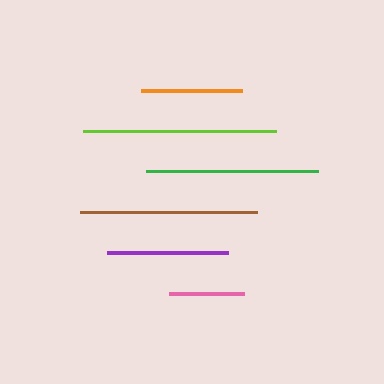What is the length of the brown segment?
The brown segment is approximately 177 pixels long.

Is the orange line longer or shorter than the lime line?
The lime line is longer than the orange line.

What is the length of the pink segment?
The pink segment is approximately 76 pixels long.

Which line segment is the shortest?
The pink line is the shortest at approximately 76 pixels.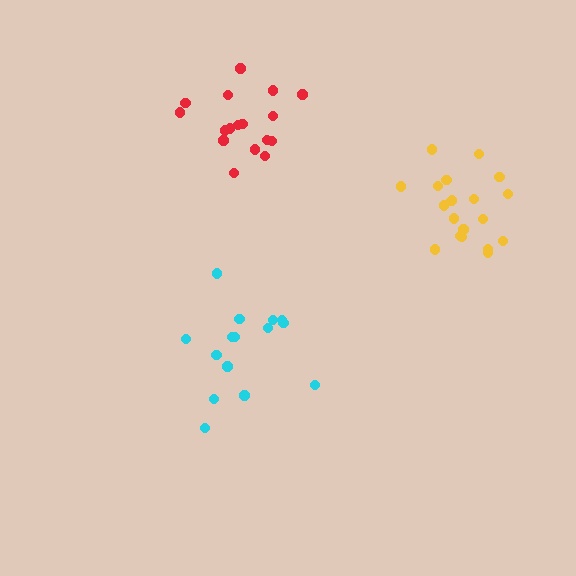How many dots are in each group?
Group 1: 15 dots, Group 2: 17 dots, Group 3: 21 dots (53 total).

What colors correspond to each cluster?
The clusters are colored: cyan, red, yellow.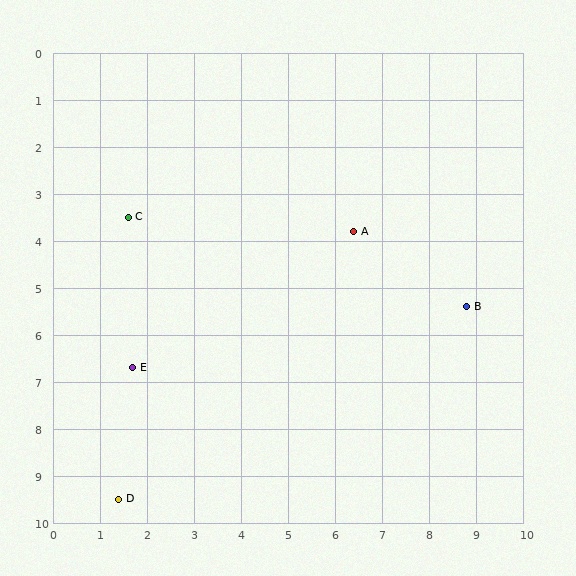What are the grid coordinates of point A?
Point A is at approximately (6.4, 3.8).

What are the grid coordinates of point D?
Point D is at approximately (1.4, 9.5).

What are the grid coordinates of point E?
Point E is at approximately (1.7, 6.7).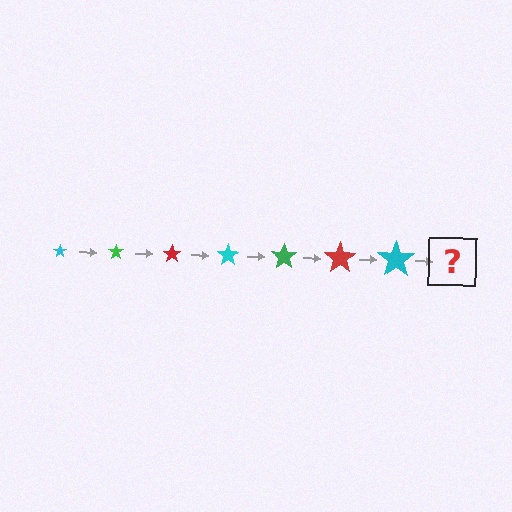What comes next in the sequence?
The next element should be a green star, larger than the previous one.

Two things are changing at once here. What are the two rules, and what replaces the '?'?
The two rules are that the star grows larger each step and the color cycles through cyan, green, and red. The '?' should be a green star, larger than the previous one.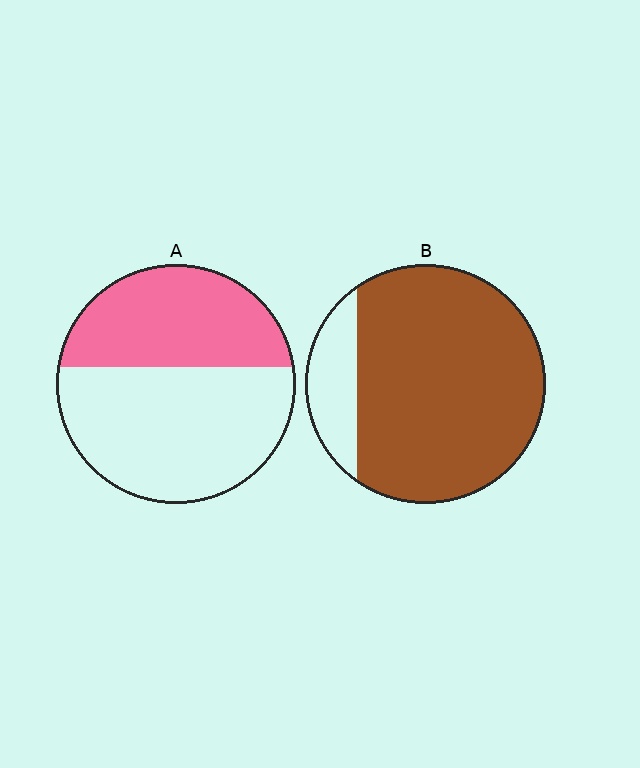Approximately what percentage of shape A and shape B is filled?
A is approximately 40% and B is approximately 85%.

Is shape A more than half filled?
No.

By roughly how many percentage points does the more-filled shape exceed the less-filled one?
By roughly 45 percentage points (B over A).